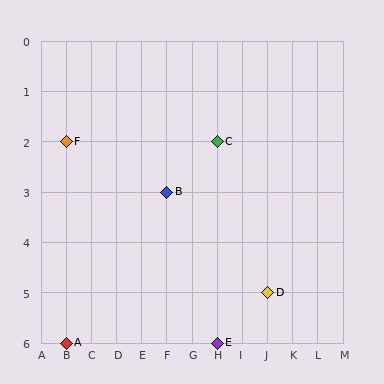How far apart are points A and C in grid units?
Points A and C are 6 columns and 4 rows apart (about 7.2 grid units diagonally).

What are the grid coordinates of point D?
Point D is at grid coordinates (J, 5).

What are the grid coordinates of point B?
Point B is at grid coordinates (F, 3).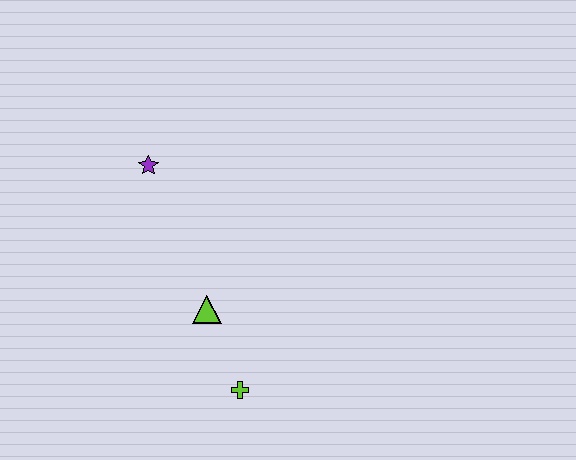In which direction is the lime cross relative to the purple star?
The lime cross is below the purple star.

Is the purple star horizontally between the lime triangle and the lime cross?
No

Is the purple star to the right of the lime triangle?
No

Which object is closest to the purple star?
The lime triangle is closest to the purple star.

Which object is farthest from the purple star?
The lime cross is farthest from the purple star.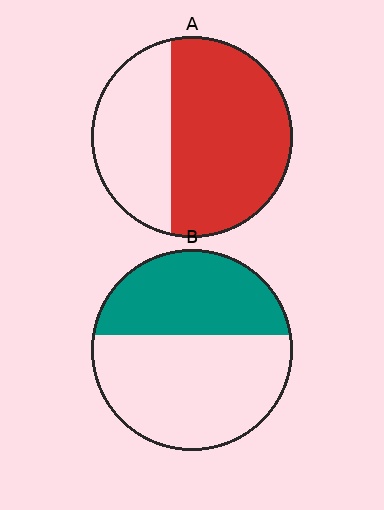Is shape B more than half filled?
No.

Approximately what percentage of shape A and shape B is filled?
A is approximately 65% and B is approximately 40%.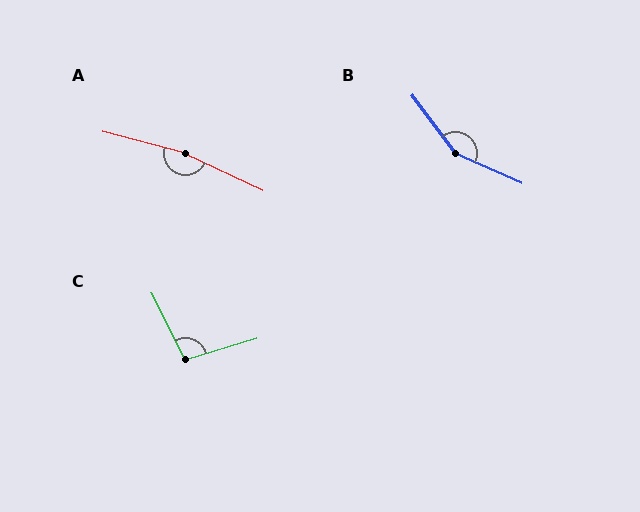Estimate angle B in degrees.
Approximately 151 degrees.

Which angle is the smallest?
C, at approximately 100 degrees.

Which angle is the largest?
A, at approximately 169 degrees.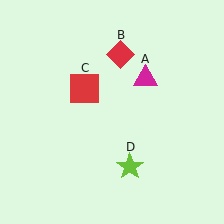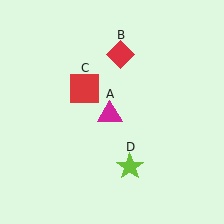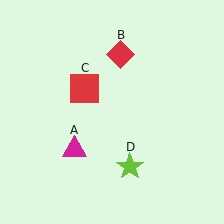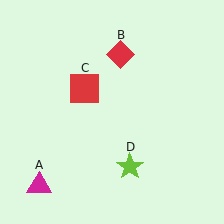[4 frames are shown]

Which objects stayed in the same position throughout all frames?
Red diamond (object B) and red square (object C) and lime star (object D) remained stationary.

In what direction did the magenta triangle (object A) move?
The magenta triangle (object A) moved down and to the left.